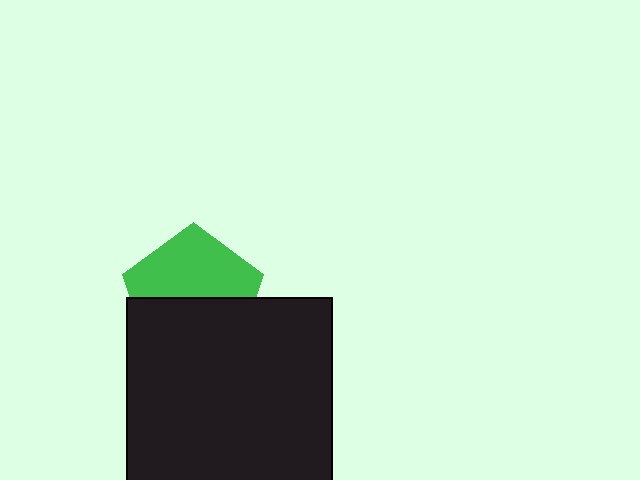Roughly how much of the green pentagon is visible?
About half of it is visible (roughly 51%).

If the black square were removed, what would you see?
You would see the complete green pentagon.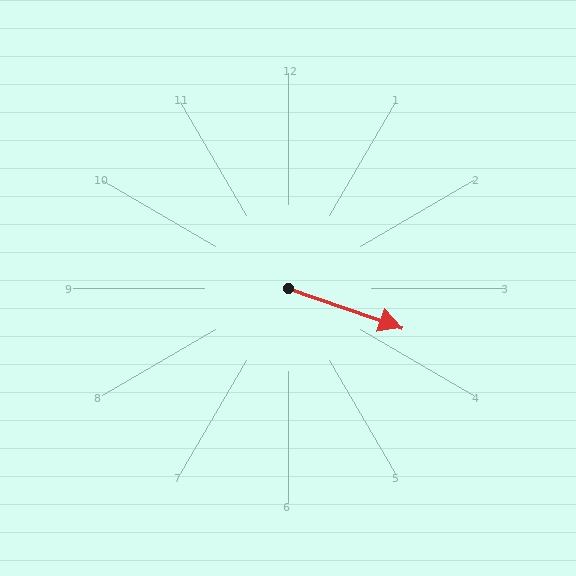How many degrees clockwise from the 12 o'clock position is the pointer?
Approximately 109 degrees.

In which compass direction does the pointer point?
East.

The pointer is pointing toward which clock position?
Roughly 4 o'clock.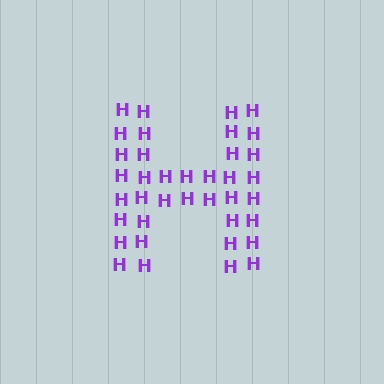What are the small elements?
The small elements are letter H's.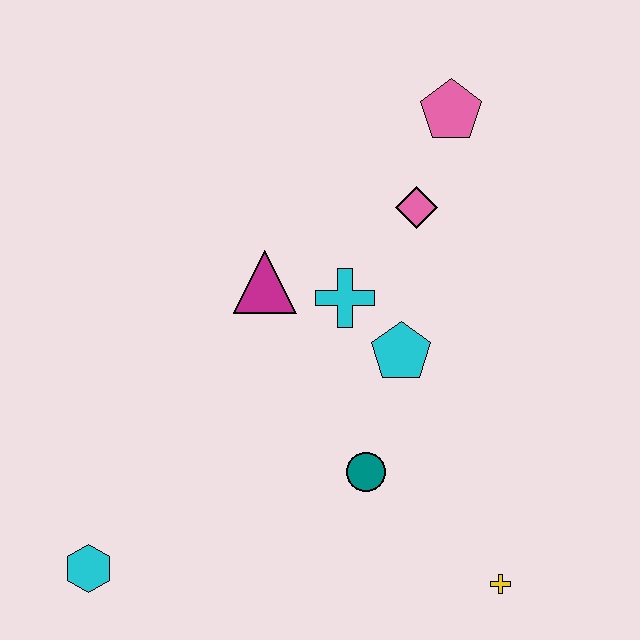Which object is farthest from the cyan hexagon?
The pink pentagon is farthest from the cyan hexagon.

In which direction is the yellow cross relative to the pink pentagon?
The yellow cross is below the pink pentagon.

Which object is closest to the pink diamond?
The pink pentagon is closest to the pink diamond.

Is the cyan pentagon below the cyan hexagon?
No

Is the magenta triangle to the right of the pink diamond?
No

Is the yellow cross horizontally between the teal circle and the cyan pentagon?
No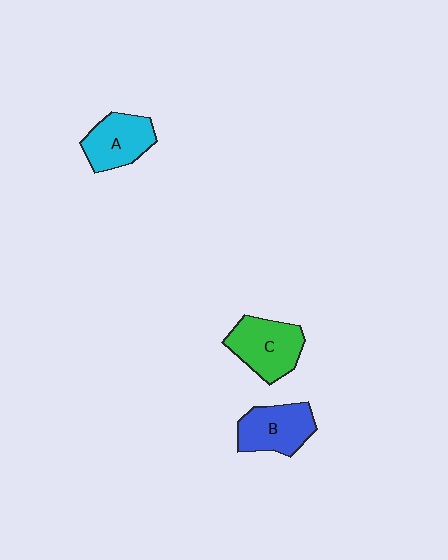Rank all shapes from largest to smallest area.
From largest to smallest: C (green), B (blue), A (cyan).